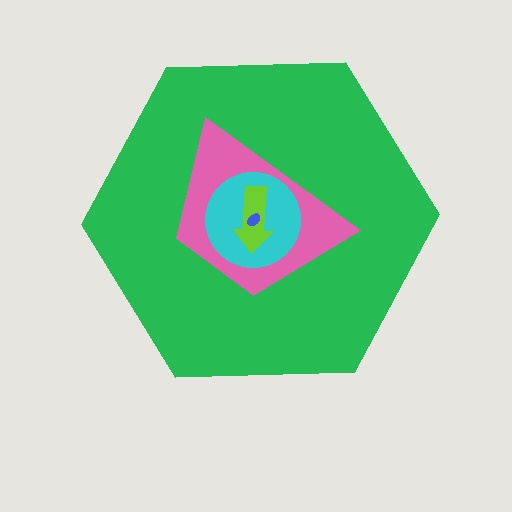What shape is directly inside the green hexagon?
The pink trapezoid.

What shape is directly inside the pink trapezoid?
The cyan circle.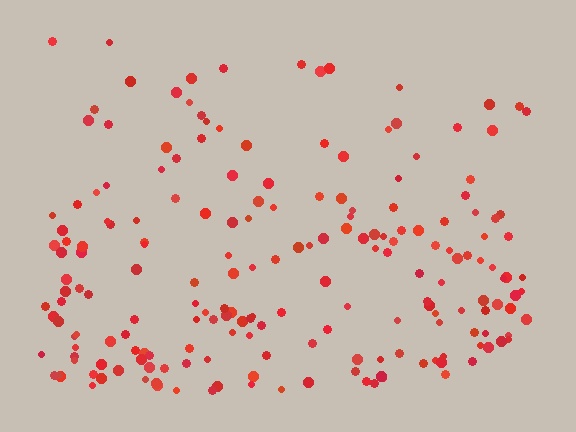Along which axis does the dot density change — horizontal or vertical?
Vertical.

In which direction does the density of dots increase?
From top to bottom, with the bottom side densest.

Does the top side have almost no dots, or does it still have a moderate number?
Still a moderate number, just noticeably fewer than the bottom.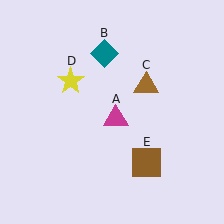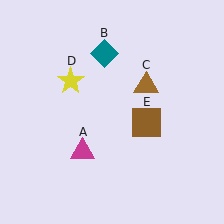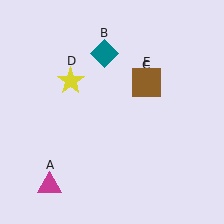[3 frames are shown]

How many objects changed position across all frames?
2 objects changed position: magenta triangle (object A), brown square (object E).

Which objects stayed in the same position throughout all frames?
Teal diamond (object B) and brown triangle (object C) and yellow star (object D) remained stationary.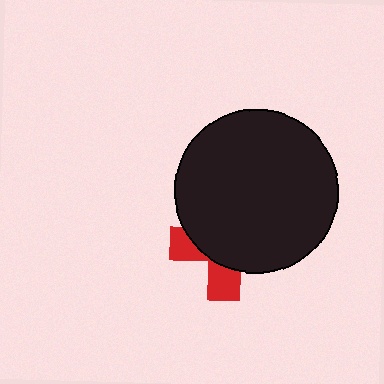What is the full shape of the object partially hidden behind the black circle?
The partially hidden object is a red cross.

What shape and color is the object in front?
The object in front is a black circle.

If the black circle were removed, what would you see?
You would see the complete red cross.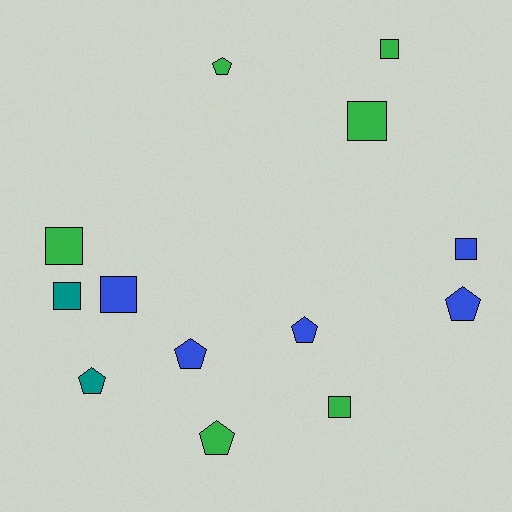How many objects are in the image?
There are 13 objects.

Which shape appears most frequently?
Square, with 7 objects.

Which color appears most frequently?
Green, with 6 objects.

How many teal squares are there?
There is 1 teal square.